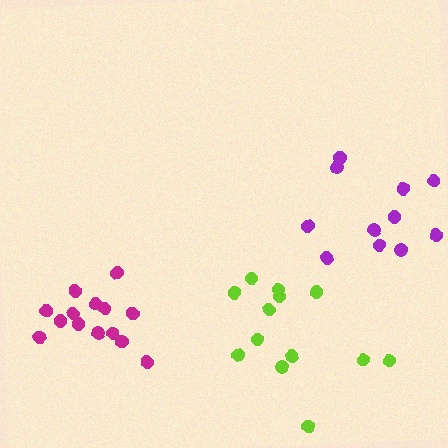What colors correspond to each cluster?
The clusters are colored: purple, magenta, lime.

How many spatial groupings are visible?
There are 3 spatial groupings.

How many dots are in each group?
Group 1: 11 dots, Group 2: 14 dots, Group 3: 13 dots (38 total).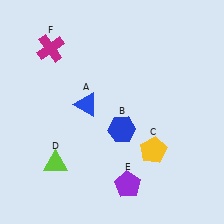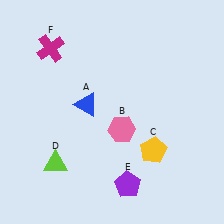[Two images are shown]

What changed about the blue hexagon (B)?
In Image 1, B is blue. In Image 2, it changed to pink.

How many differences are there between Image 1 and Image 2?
There is 1 difference between the two images.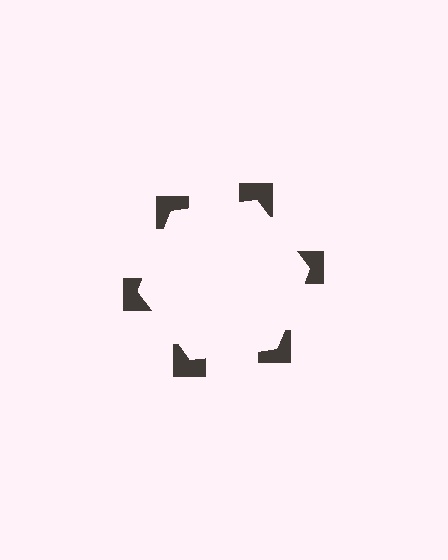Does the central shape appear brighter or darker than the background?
It typically appears slightly brighter than the background, even though no actual brightness change is drawn.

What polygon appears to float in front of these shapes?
An illusory hexagon — its edges are inferred from the aligned wedge cuts in the notched squares, not physically drawn.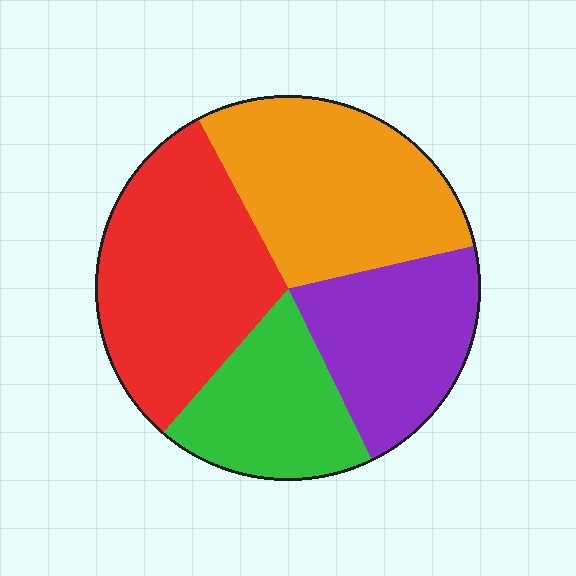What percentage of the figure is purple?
Purple covers about 20% of the figure.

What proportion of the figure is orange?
Orange covers around 30% of the figure.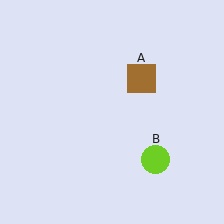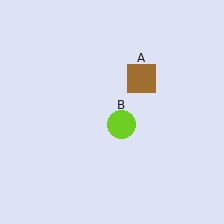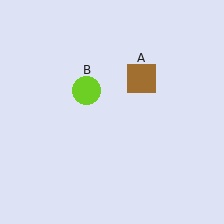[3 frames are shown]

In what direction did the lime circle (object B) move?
The lime circle (object B) moved up and to the left.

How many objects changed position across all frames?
1 object changed position: lime circle (object B).